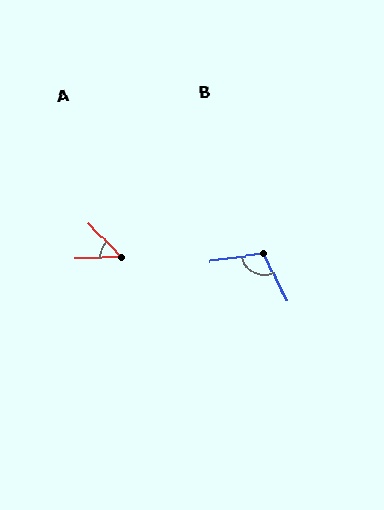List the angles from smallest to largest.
A (49°), B (108°).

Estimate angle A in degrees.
Approximately 49 degrees.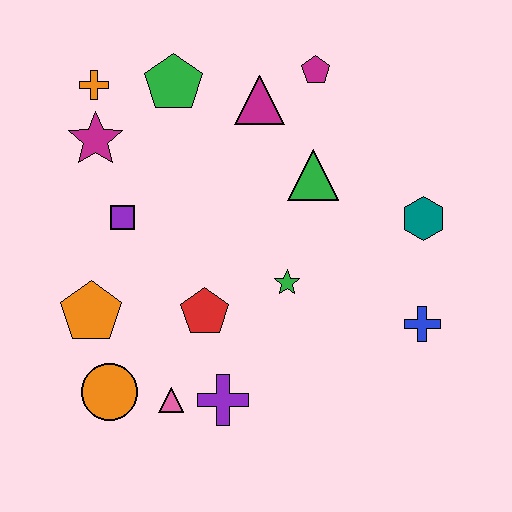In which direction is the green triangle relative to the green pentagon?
The green triangle is to the right of the green pentagon.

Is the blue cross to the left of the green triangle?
No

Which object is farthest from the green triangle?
The orange circle is farthest from the green triangle.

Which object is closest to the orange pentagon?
The orange circle is closest to the orange pentagon.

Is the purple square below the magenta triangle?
Yes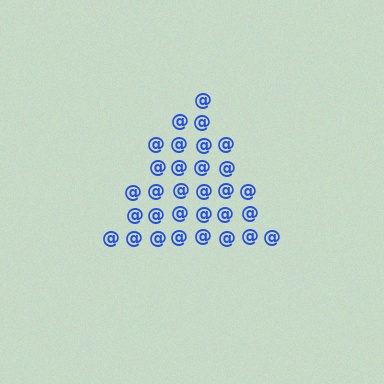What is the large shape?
The large shape is a triangle.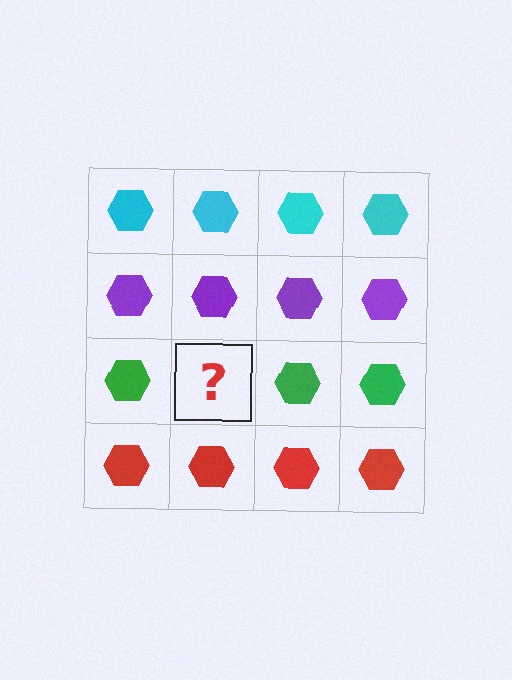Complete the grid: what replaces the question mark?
The question mark should be replaced with a green hexagon.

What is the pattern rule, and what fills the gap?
The rule is that each row has a consistent color. The gap should be filled with a green hexagon.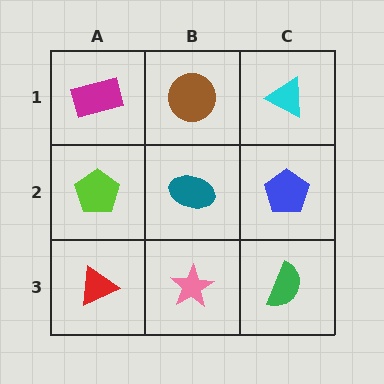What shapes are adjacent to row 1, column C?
A blue pentagon (row 2, column C), a brown circle (row 1, column B).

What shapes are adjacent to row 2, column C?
A cyan triangle (row 1, column C), a green semicircle (row 3, column C), a teal ellipse (row 2, column B).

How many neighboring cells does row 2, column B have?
4.